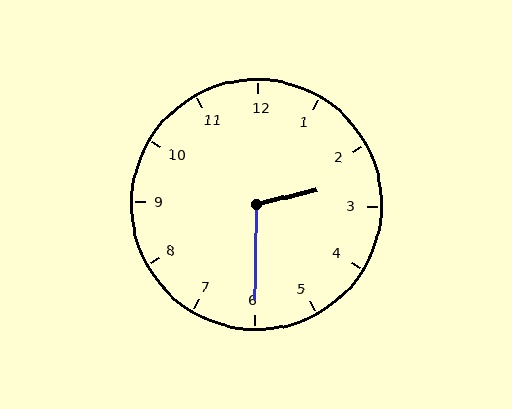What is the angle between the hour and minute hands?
Approximately 105 degrees.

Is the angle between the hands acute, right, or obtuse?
It is obtuse.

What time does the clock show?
2:30.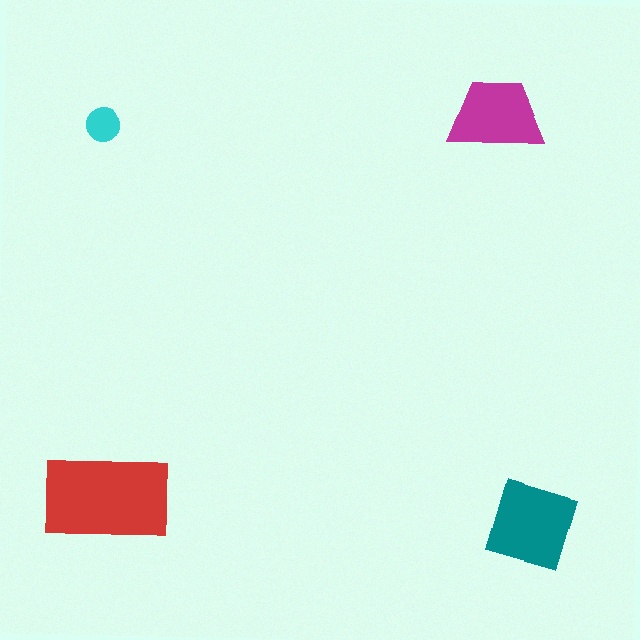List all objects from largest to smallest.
The red rectangle, the teal square, the magenta trapezoid, the cyan circle.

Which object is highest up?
The magenta trapezoid is topmost.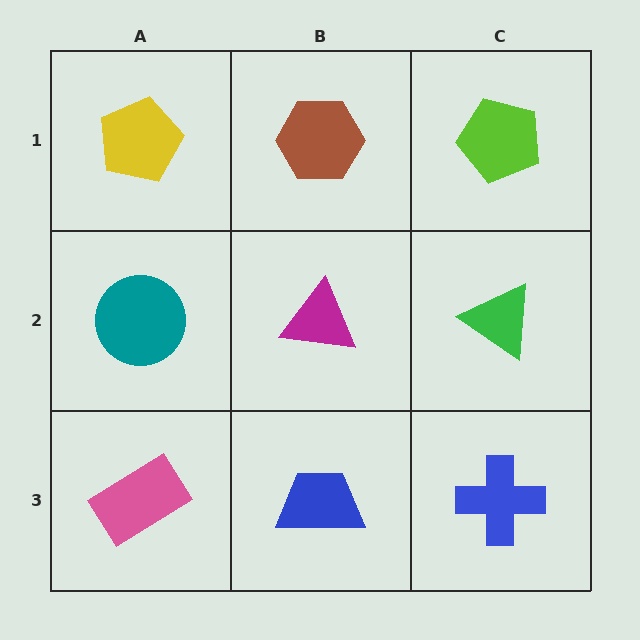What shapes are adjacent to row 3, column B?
A magenta triangle (row 2, column B), a pink rectangle (row 3, column A), a blue cross (row 3, column C).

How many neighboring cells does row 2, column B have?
4.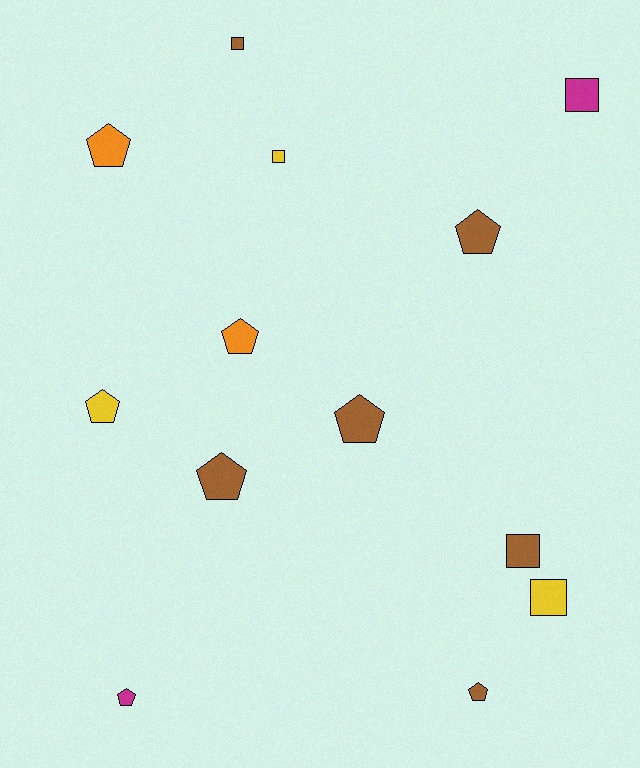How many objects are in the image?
There are 13 objects.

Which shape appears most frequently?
Pentagon, with 8 objects.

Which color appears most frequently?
Brown, with 6 objects.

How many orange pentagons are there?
There are 2 orange pentagons.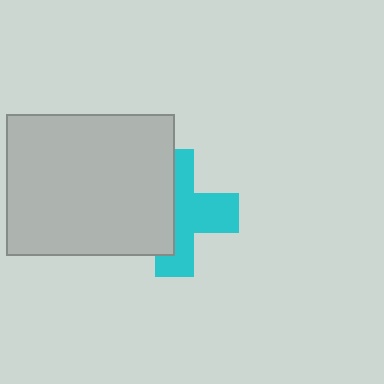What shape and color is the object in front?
The object in front is a light gray rectangle.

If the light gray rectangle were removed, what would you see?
You would see the complete cyan cross.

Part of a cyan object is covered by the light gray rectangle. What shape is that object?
It is a cross.